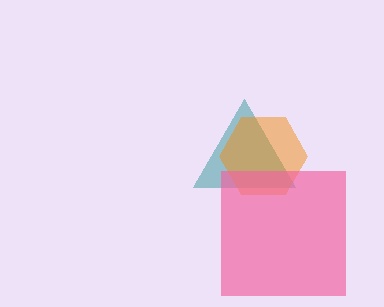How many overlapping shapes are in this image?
There are 3 overlapping shapes in the image.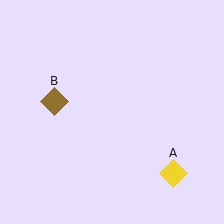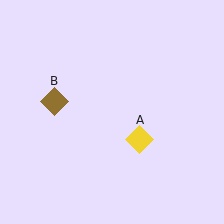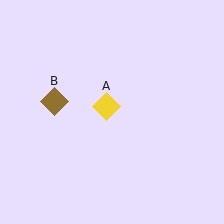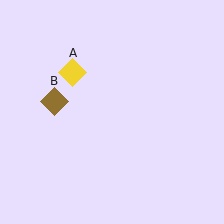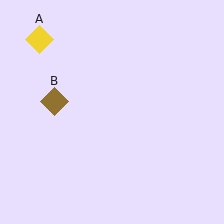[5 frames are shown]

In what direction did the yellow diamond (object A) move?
The yellow diamond (object A) moved up and to the left.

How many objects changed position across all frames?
1 object changed position: yellow diamond (object A).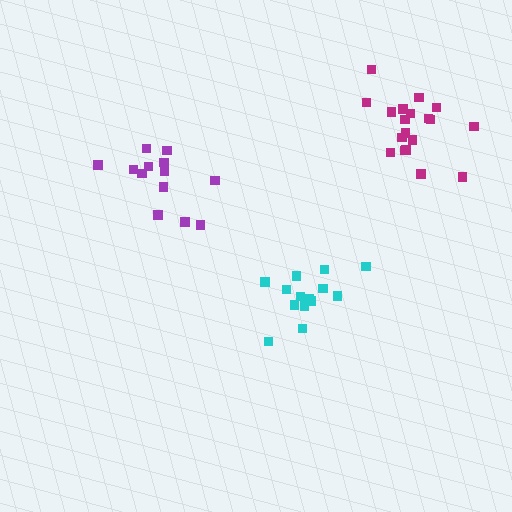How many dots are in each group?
Group 1: 13 dots, Group 2: 14 dots, Group 3: 19 dots (46 total).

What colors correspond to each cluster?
The clusters are colored: purple, cyan, magenta.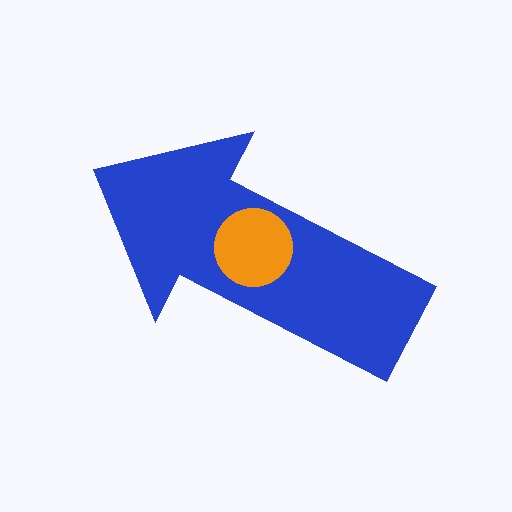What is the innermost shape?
The orange circle.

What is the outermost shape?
The blue arrow.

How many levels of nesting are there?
2.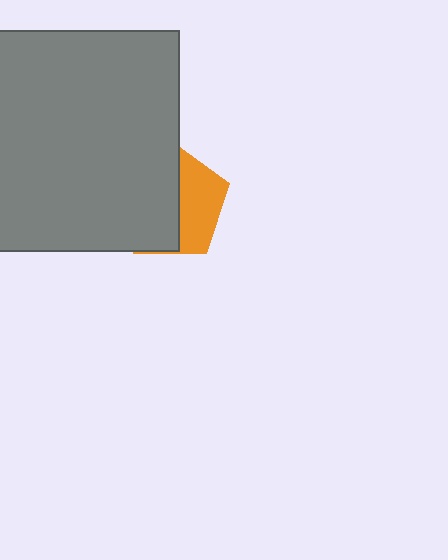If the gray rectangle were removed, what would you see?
You would see the complete orange pentagon.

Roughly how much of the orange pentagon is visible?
A small part of it is visible (roughly 40%).